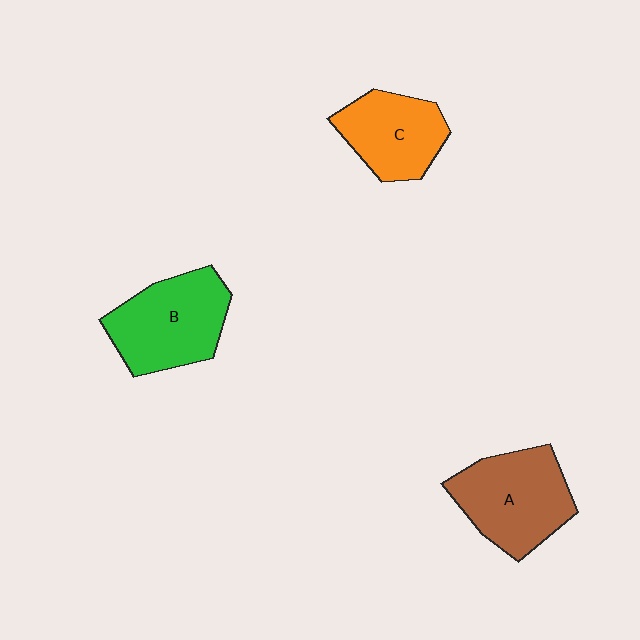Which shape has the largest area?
Shape A (brown).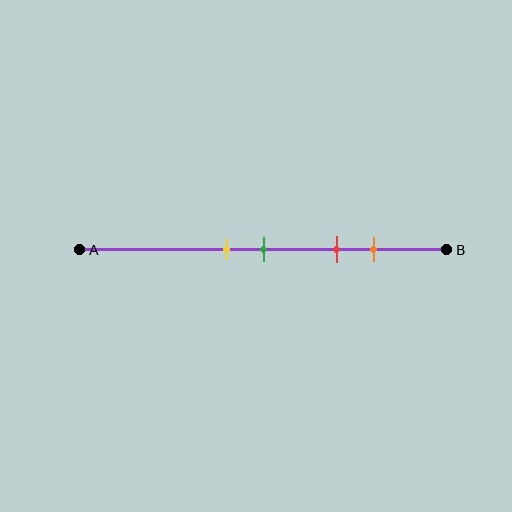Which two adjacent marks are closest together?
The yellow and green marks are the closest adjacent pair.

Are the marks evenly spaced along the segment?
No, the marks are not evenly spaced.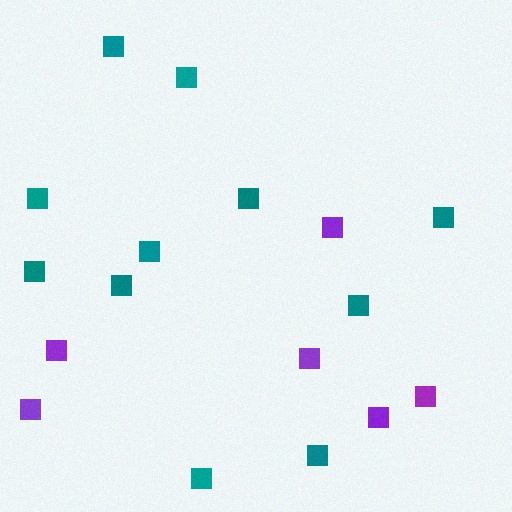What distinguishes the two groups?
There are 2 groups: one group of teal squares (11) and one group of purple squares (6).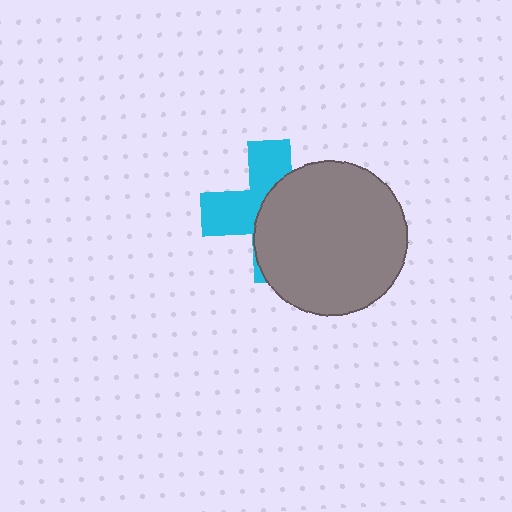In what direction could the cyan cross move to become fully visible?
The cyan cross could move left. That would shift it out from behind the gray circle entirely.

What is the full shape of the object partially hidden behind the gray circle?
The partially hidden object is a cyan cross.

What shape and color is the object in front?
The object in front is a gray circle.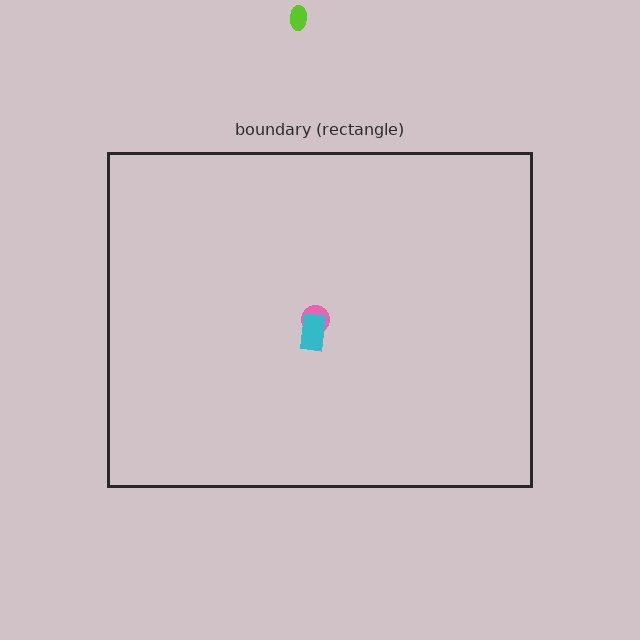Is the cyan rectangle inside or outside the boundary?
Inside.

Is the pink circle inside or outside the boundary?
Inside.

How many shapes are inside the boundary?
2 inside, 1 outside.